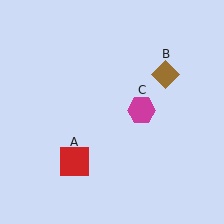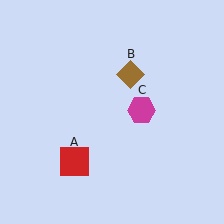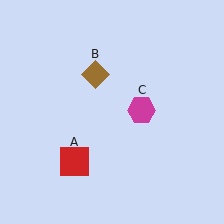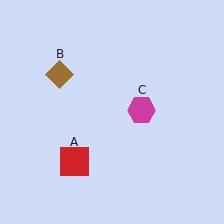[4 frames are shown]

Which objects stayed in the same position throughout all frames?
Red square (object A) and magenta hexagon (object C) remained stationary.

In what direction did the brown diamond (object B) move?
The brown diamond (object B) moved left.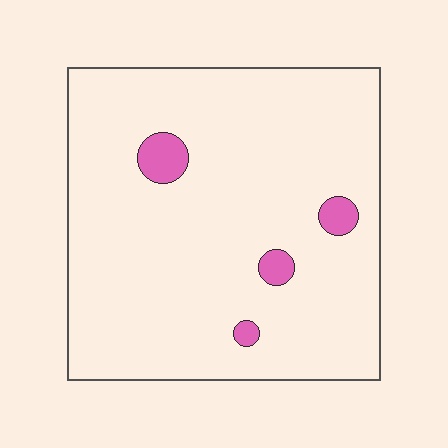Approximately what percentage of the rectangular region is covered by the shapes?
Approximately 5%.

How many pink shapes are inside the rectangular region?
4.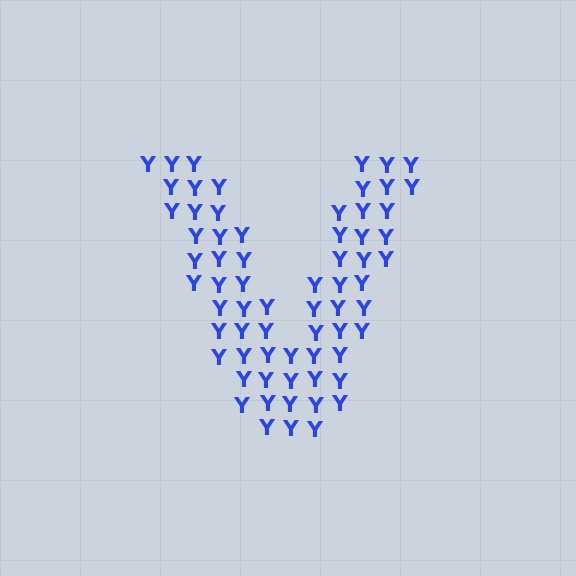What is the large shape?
The large shape is the letter V.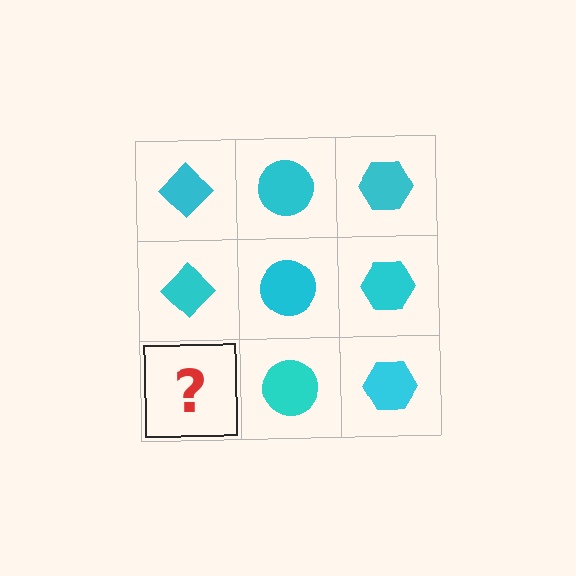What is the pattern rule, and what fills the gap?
The rule is that each column has a consistent shape. The gap should be filled with a cyan diamond.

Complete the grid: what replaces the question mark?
The question mark should be replaced with a cyan diamond.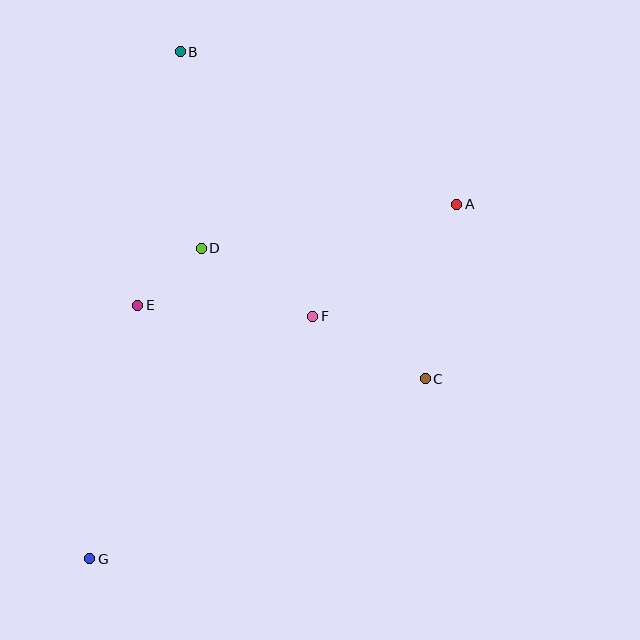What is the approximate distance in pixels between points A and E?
The distance between A and E is approximately 335 pixels.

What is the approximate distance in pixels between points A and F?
The distance between A and F is approximately 183 pixels.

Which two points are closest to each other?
Points D and E are closest to each other.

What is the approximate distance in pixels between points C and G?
The distance between C and G is approximately 381 pixels.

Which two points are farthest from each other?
Points B and G are farthest from each other.